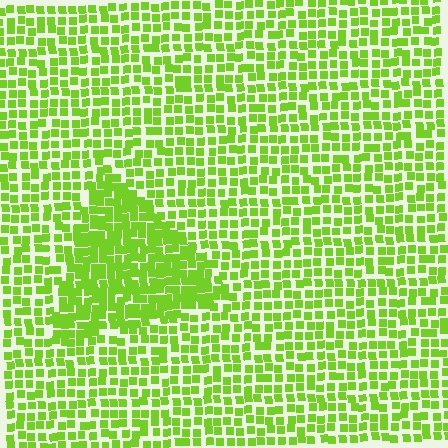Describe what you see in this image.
The image contains small lime elements arranged at two different densities. A triangle-shaped region is visible where the elements are more densely packed than the surrounding area.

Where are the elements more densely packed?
The elements are more densely packed inside the triangle boundary.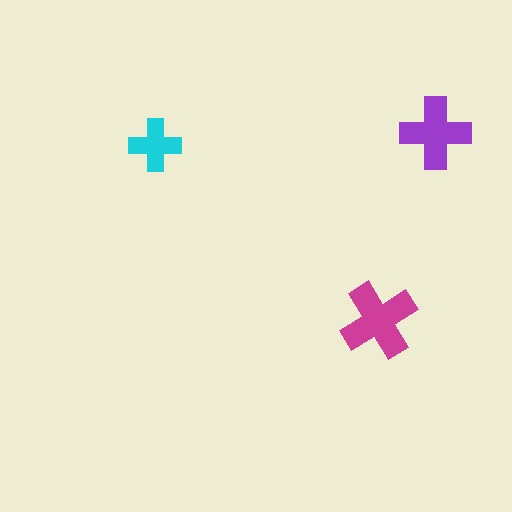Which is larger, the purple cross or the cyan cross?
The purple one.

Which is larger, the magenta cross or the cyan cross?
The magenta one.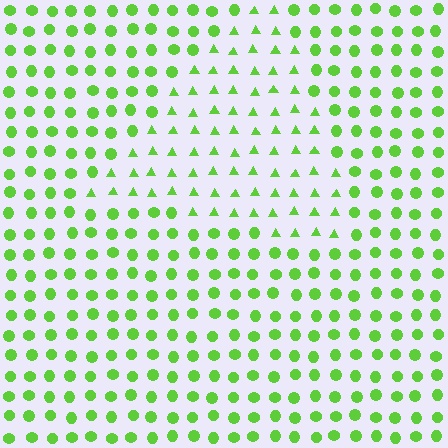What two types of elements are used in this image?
The image uses triangles inside the triangle region and circles outside it.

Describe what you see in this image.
The image is filled with small lime elements arranged in a uniform grid. A triangle-shaped region contains triangles, while the surrounding area contains circles. The boundary is defined purely by the change in element shape.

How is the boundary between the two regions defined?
The boundary is defined by a change in element shape: triangles inside vs. circles outside. All elements share the same color and spacing.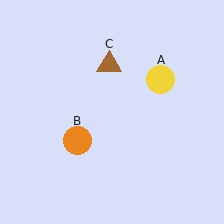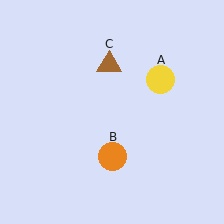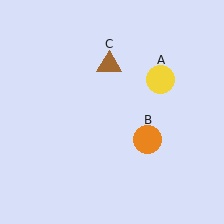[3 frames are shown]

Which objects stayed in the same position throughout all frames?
Yellow circle (object A) and brown triangle (object C) remained stationary.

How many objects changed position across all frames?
1 object changed position: orange circle (object B).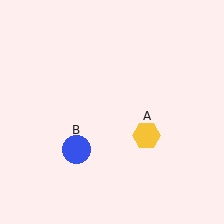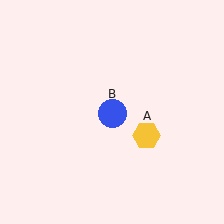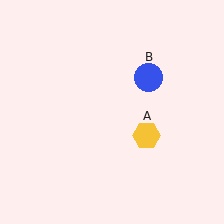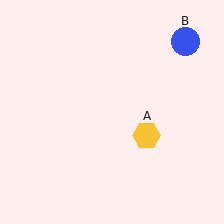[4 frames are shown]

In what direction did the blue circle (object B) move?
The blue circle (object B) moved up and to the right.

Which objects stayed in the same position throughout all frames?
Yellow hexagon (object A) remained stationary.